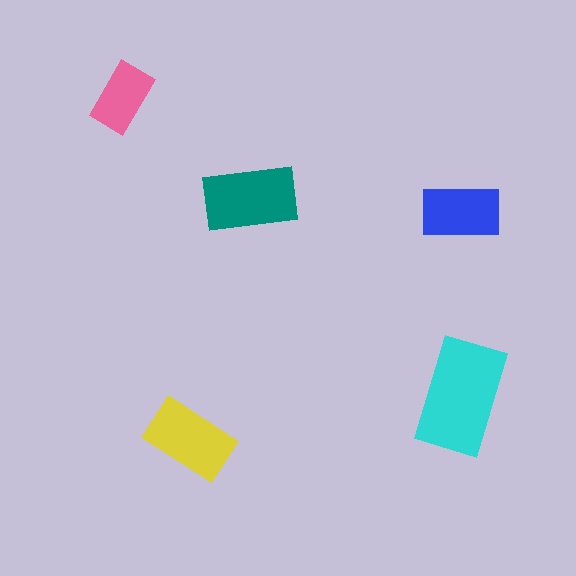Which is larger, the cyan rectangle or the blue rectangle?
The cyan one.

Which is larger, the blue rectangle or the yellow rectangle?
The yellow one.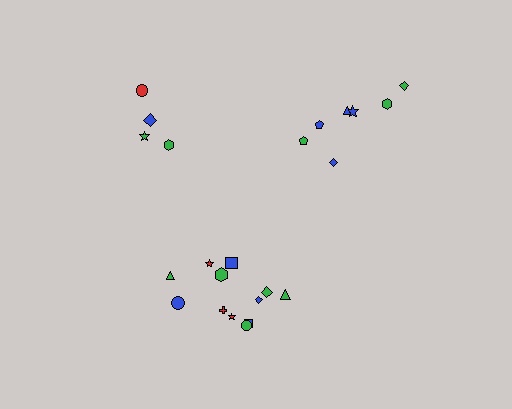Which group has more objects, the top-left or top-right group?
The top-right group.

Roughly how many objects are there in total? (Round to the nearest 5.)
Roughly 25 objects in total.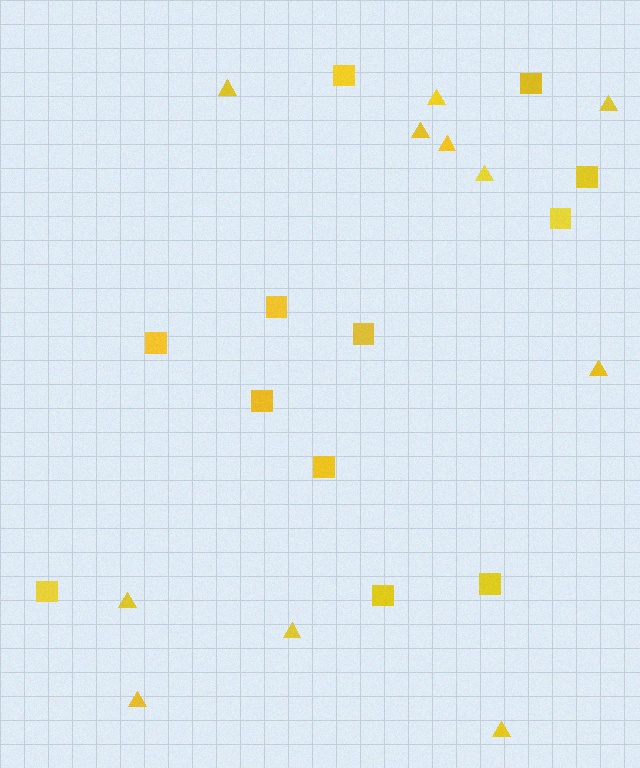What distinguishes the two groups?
There are 2 groups: one group of squares (12) and one group of triangles (11).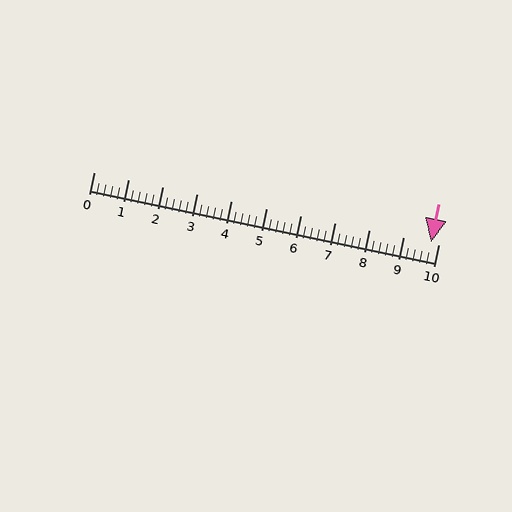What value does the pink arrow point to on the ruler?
The pink arrow points to approximately 9.8.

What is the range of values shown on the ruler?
The ruler shows values from 0 to 10.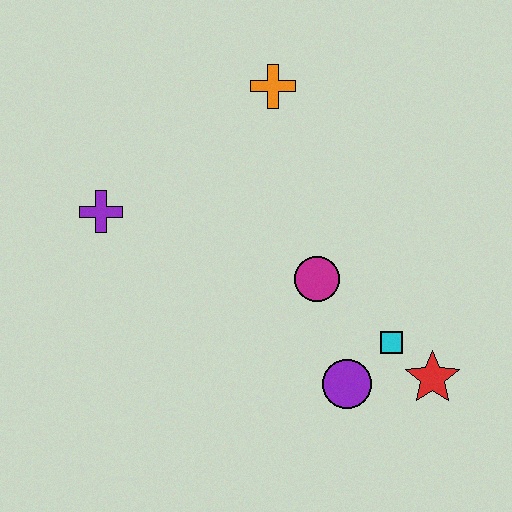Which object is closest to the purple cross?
The orange cross is closest to the purple cross.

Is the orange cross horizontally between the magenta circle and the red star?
No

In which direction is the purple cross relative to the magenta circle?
The purple cross is to the left of the magenta circle.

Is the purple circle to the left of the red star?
Yes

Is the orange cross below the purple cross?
No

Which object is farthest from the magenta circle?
The purple cross is farthest from the magenta circle.